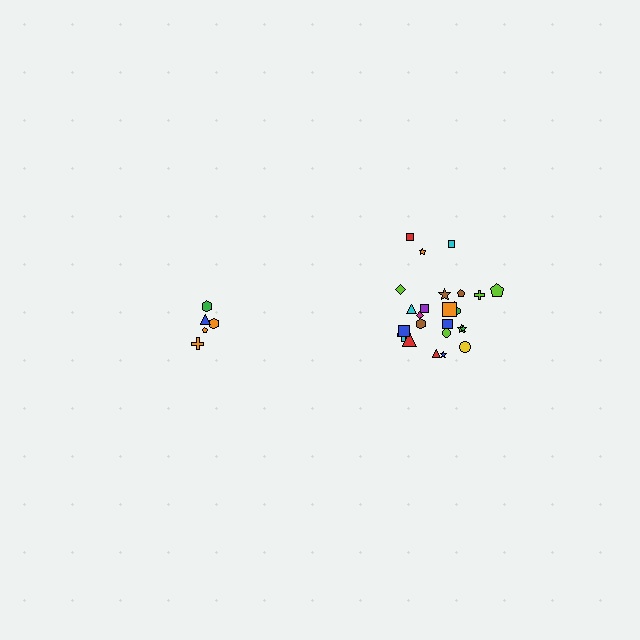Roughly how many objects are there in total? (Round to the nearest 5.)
Roughly 30 objects in total.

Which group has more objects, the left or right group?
The right group.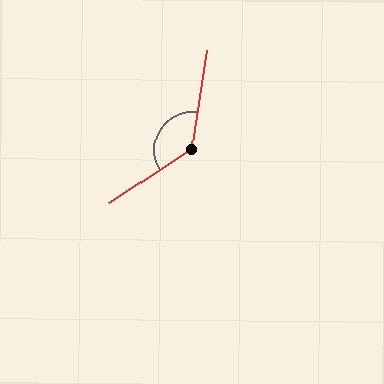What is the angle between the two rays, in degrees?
Approximately 132 degrees.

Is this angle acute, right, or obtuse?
It is obtuse.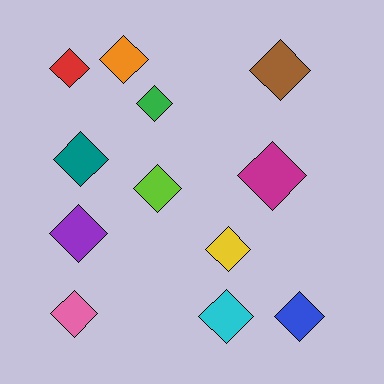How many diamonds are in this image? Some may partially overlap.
There are 12 diamonds.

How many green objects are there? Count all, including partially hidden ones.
There is 1 green object.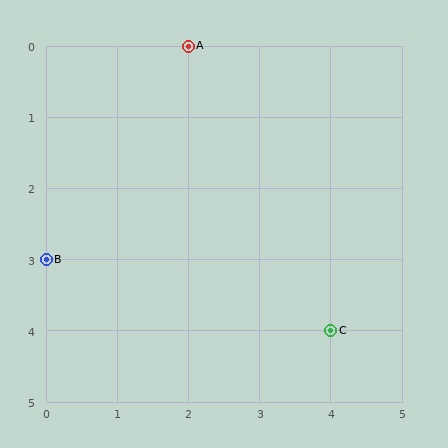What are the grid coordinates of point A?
Point A is at grid coordinates (2, 0).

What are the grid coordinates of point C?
Point C is at grid coordinates (4, 4).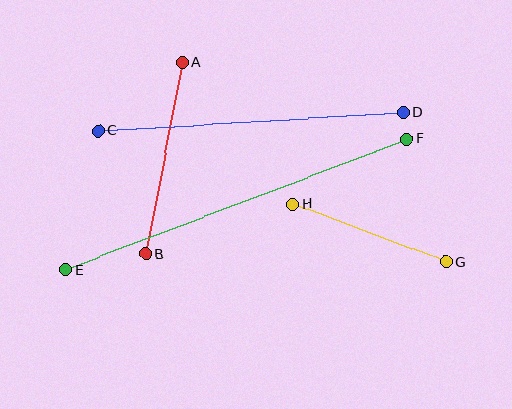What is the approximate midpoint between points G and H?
The midpoint is at approximately (369, 233) pixels.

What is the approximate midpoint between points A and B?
The midpoint is at approximately (164, 158) pixels.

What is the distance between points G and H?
The distance is approximately 164 pixels.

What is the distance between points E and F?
The distance is approximately 366 pixels.